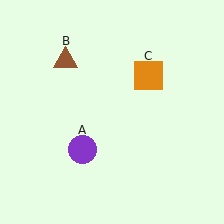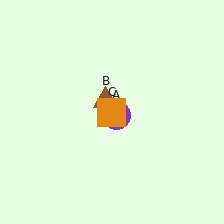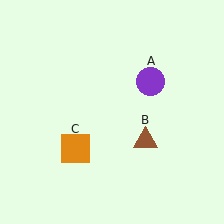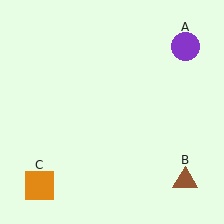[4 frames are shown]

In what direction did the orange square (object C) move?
The orange square (object C) moved down and to the left.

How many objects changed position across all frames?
3 objects changed position: purple circle (object A), brown triangle (object B), orange square (object C).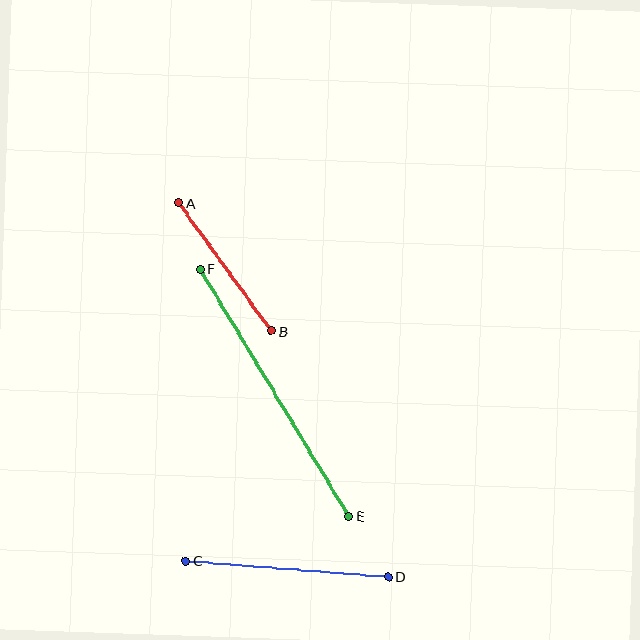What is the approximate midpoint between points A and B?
The midpoint is at approximately (225, 267) pixels.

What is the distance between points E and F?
The distance is approximately 289 pixels.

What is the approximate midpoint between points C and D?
The midpoint is at approximately (287, 569) pixels.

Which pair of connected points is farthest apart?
Points E and F are farthest apart.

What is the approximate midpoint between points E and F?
The midpoint is at approximately (274, 393) pixels.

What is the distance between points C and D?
The distance is approximately 204 pixels.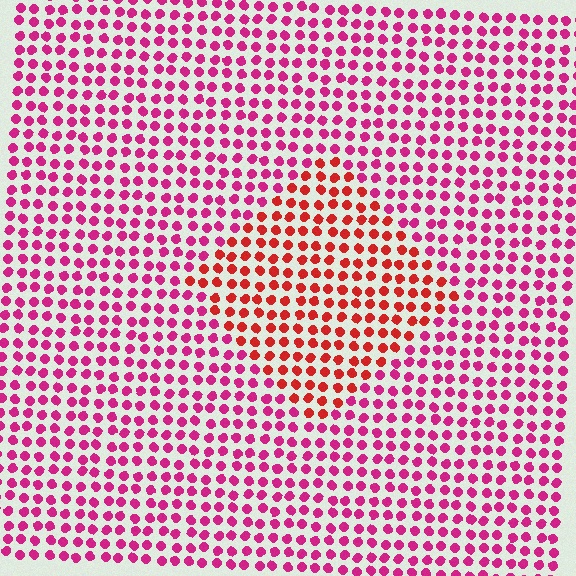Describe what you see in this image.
The image is filled with small magenta elements in a uniform arrangement. A diamond-shaped region is visible where the elements are tinted to a slightly different hue, forming a subtle color boundary.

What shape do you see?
I see a diamond.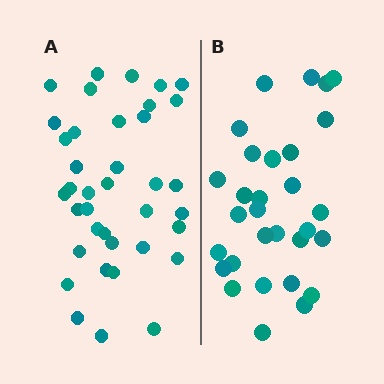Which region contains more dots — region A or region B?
Region A (the left region) has more dots.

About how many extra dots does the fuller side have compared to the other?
Region A has roughly 8 or so more dots than region B.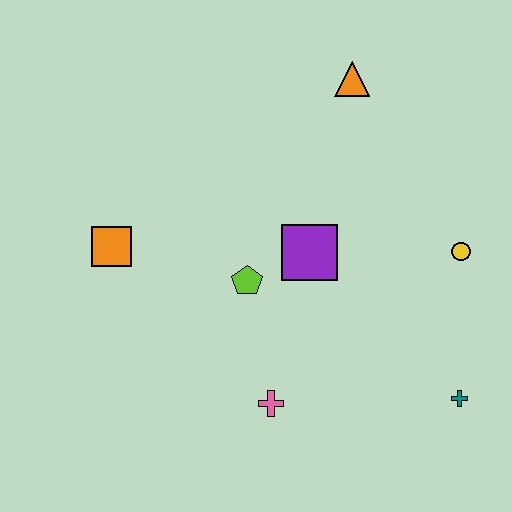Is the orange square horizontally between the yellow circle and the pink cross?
No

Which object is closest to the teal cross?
The yellow circle is closest to the teal cross.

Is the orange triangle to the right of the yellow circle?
No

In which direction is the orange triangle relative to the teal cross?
The orange triangle is above the teal cross.